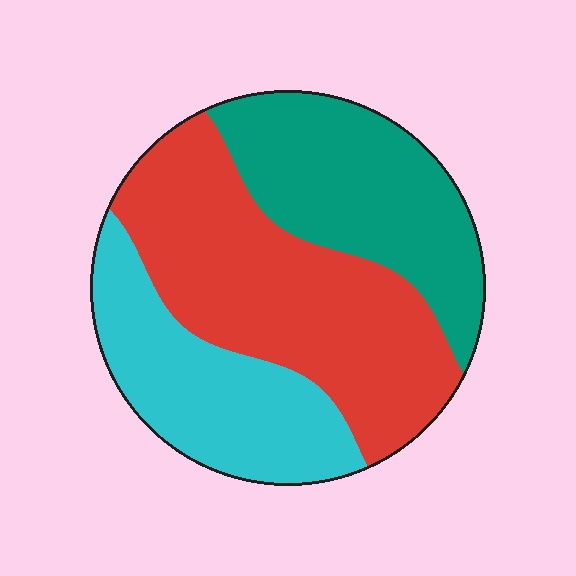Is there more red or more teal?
Red.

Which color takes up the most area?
Red, at roughly 45%.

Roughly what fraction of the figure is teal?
Teal takes up between a quarter and a half of the figure.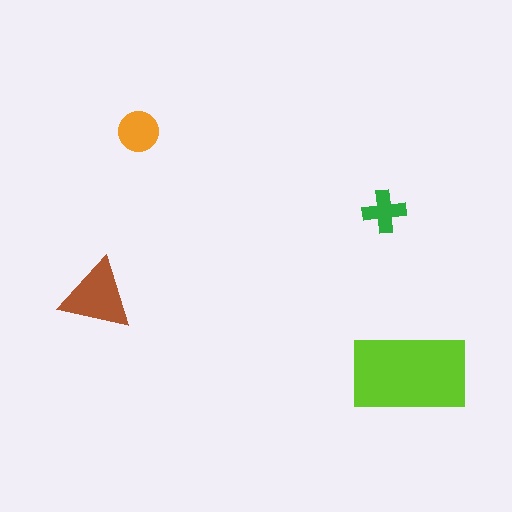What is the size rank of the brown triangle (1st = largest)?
2nd.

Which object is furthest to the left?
The brown triangle is leftmost.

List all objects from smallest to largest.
The green cross, the orange circle, the brown triangle, the lime rectangle.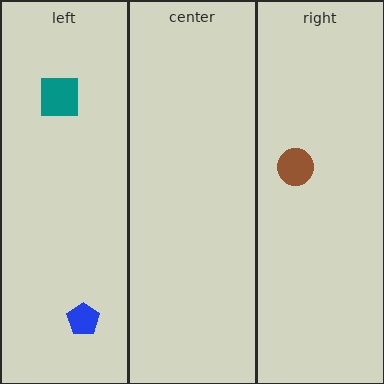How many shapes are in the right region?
1.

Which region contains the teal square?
The left region.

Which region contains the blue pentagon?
The left region.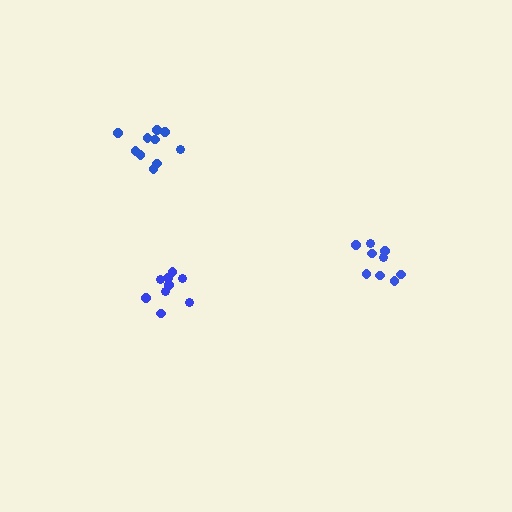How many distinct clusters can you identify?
There are 3 distinct clusters.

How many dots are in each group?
Group 1: 9 dots, Group 2: 10 dots, Group 3: 9 dots (28 total).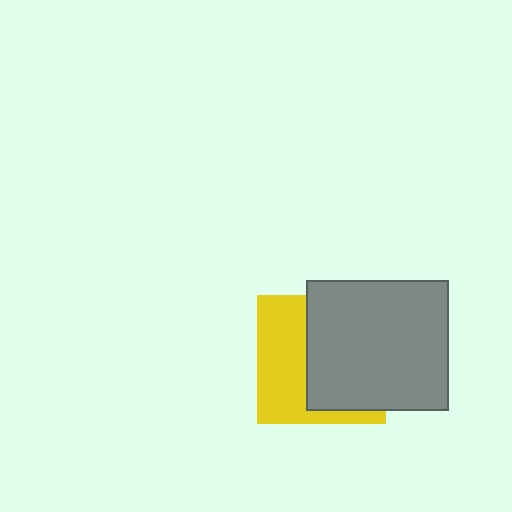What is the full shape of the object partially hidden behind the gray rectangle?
The partially hidden object is a yellow square.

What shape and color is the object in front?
The object in front is a gray rectangle.